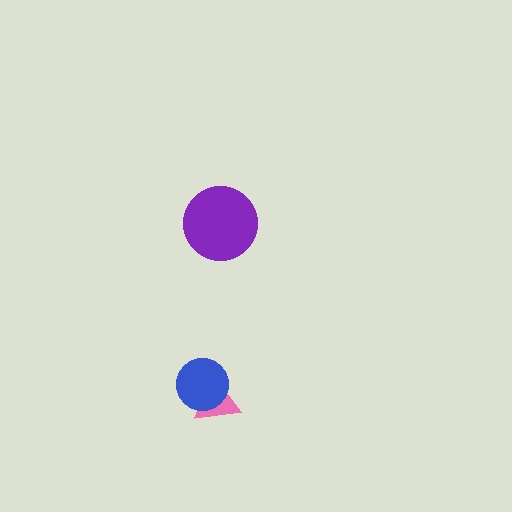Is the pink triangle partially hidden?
Yes, it is partially covered by another shape.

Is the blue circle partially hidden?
No, no other shape covers it.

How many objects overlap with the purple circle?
0 objects overlap with the purple circle.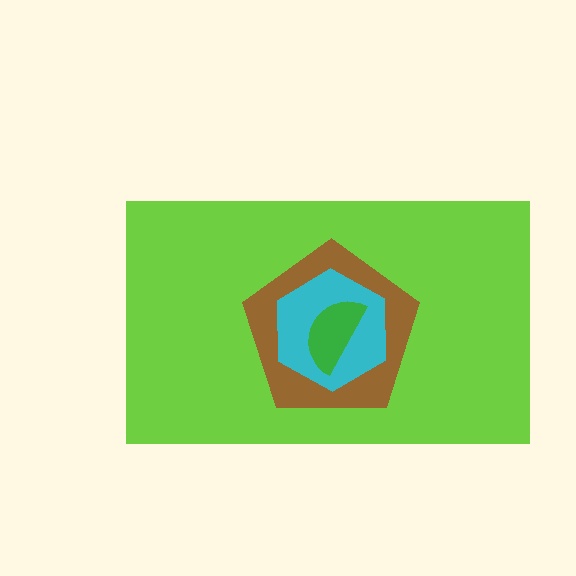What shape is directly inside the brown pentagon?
The cyan hexagon.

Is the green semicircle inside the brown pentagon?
Yes.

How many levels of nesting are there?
4.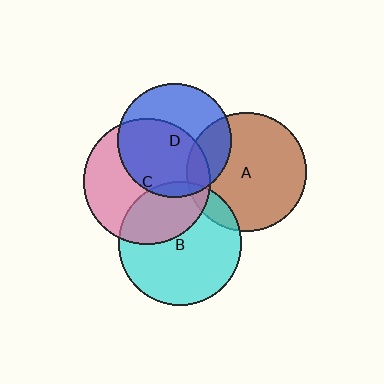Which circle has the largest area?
Circle C (pink).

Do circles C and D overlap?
Yes.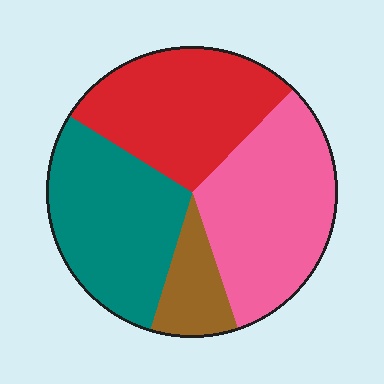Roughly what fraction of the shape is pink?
Pink covers about 30% of the shape.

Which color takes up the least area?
Brown, at roughly 10%.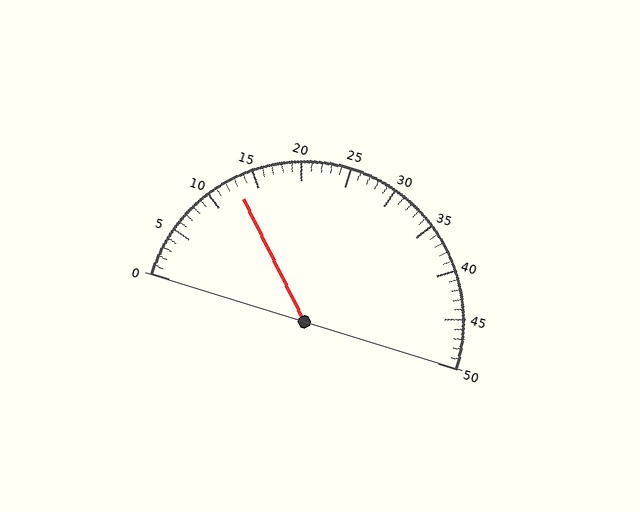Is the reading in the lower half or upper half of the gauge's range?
The reading is in the lower half of the range (0 to 50).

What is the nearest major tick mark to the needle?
The nearest major tick mark is 15.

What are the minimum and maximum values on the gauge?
The gauge ranges from 0 to 50.